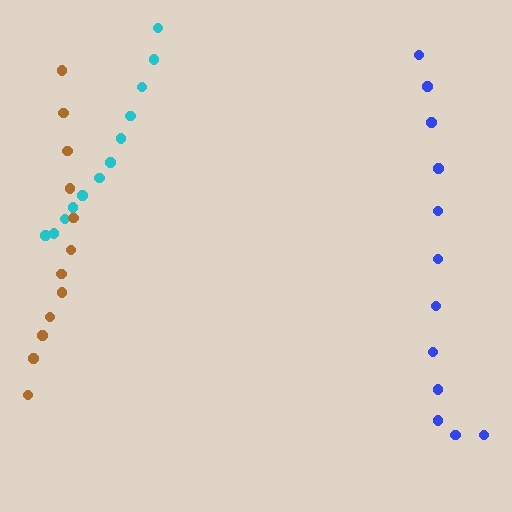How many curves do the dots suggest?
There are 3 distinct paths.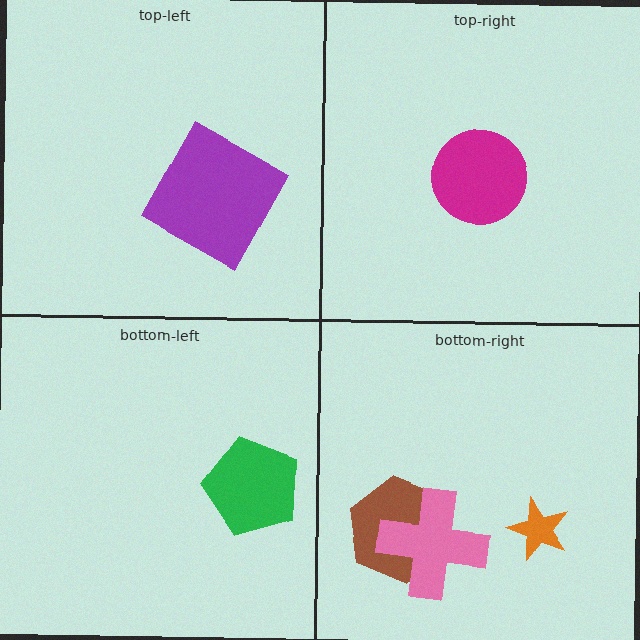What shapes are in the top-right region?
The magenta circle.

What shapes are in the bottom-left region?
The green pentagon.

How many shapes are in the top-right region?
1.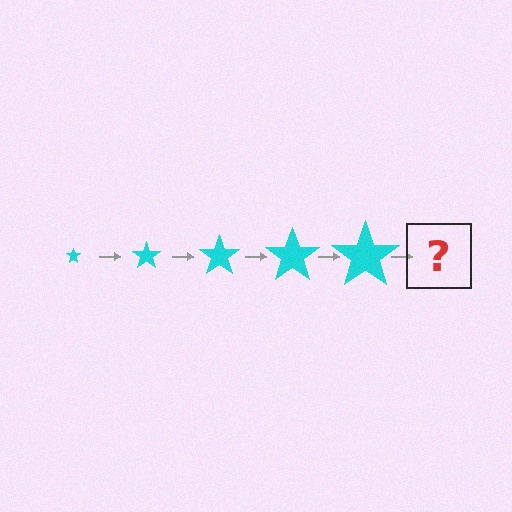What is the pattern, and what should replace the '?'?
The pattern is that the star gets progressively larger each step. The '?' should be a cyan star, larger than the previous one.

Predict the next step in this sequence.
The next step is a cyan star, larger than the previous one.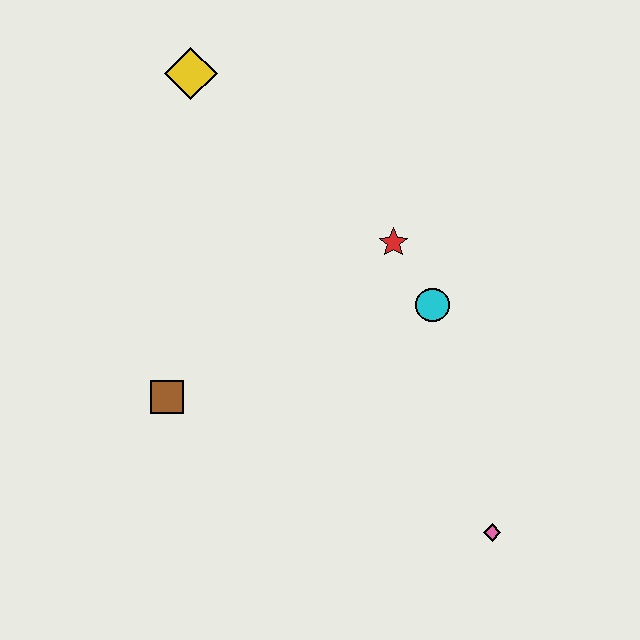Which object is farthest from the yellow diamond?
The pink diamond is farthest from the yellow diamond.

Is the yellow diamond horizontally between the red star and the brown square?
Yes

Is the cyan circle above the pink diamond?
Yes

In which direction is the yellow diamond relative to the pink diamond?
The yellow diamond is above the pink diamond.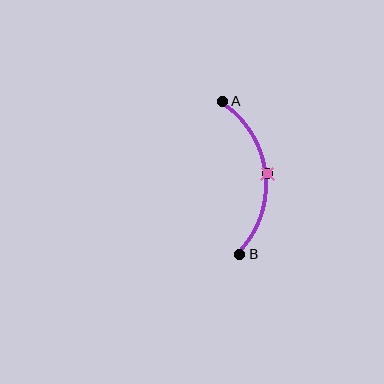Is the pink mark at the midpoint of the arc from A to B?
Yes. The pink mark lies on the arc at equal arc-length from both A and B — it is the arc midpoint.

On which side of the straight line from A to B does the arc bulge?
The arc bulges to the right of the straight line connecting A and B.